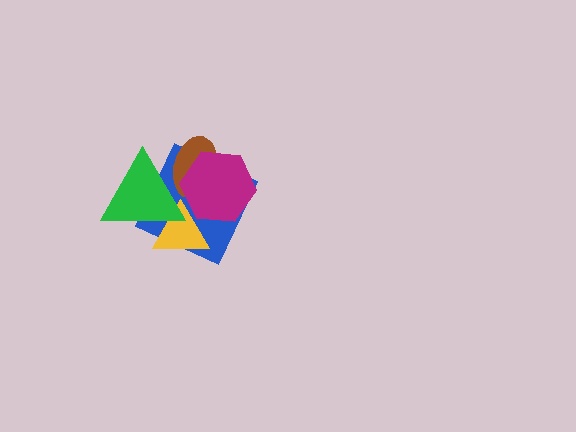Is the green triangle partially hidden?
Yes, it is partially covered by another shape.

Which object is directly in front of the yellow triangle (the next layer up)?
The green triangle is directly in front of the yellow triangle.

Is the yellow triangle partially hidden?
Yes, it is partially covered by another shape.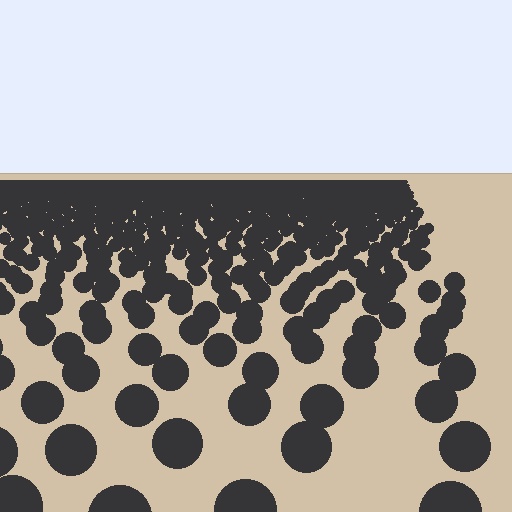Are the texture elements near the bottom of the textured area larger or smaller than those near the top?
Larger. Near the bottom, elements are closer to the viewer and appear at a bigger on-screen size.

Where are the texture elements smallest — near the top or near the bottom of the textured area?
Near the top.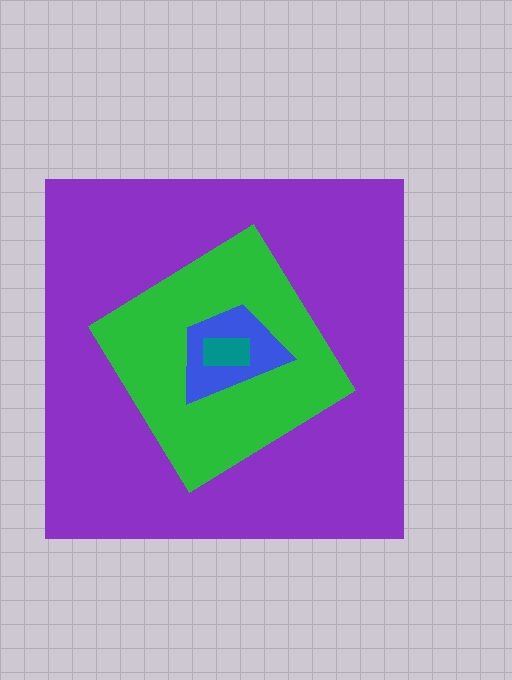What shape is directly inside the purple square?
The green diamond.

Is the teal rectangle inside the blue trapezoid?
Yes.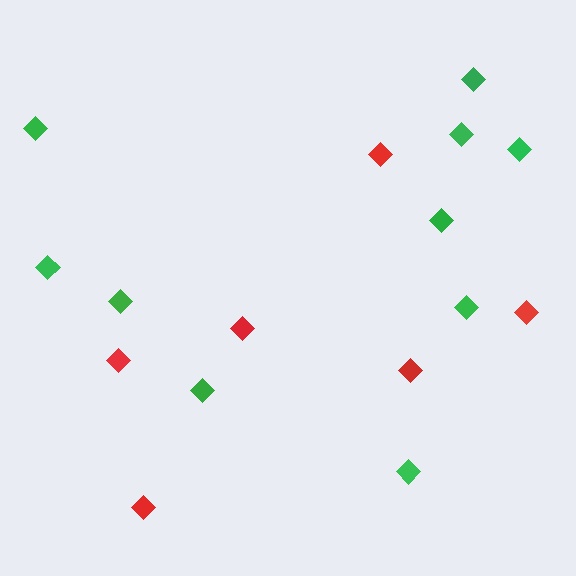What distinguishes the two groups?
There are 2 groups: one group of red diamonds (6) and one group of green diamonds (10).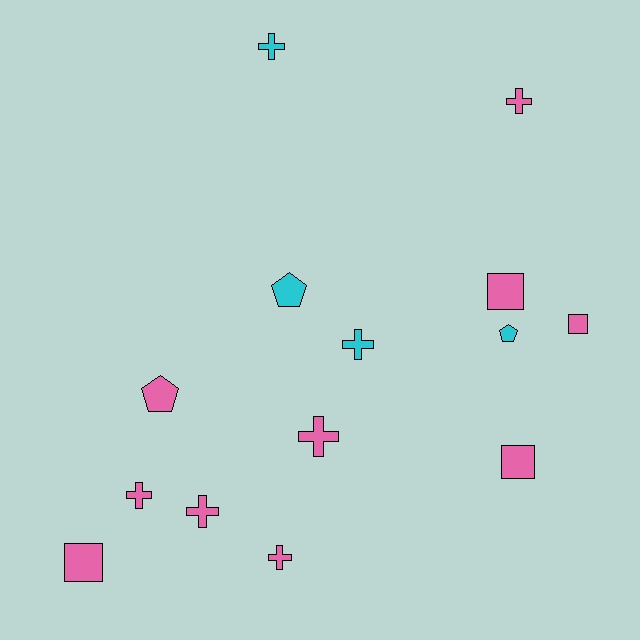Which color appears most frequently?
Pink, with 10 objects.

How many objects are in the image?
There are 14 objects.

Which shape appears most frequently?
Cross, with 7 objects.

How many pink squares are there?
There are 4 pink squares.